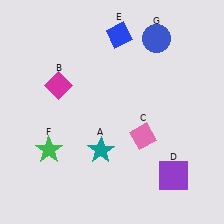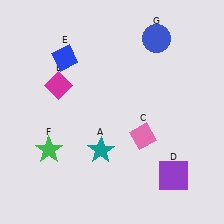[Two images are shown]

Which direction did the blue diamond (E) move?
The blue diamond (E) moved left.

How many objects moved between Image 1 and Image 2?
1 object moved between the two images.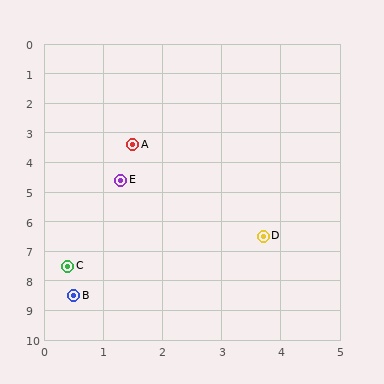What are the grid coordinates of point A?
Point A is at approximately (1.5, 3.4).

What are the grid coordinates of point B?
Point B is at approximately (0.5, 8.5).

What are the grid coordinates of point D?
Point D is at approximately (3.7, 6.5).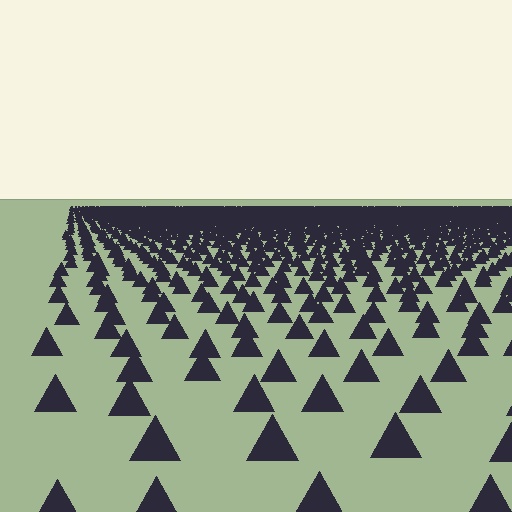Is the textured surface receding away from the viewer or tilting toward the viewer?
The surface is receding away from the viewer. Texture elements get smaller and denser toward the top.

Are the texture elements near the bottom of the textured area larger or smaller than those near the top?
Larger. Near the bottom, elements are closer to the viewer and appear at a bigger on-screen size.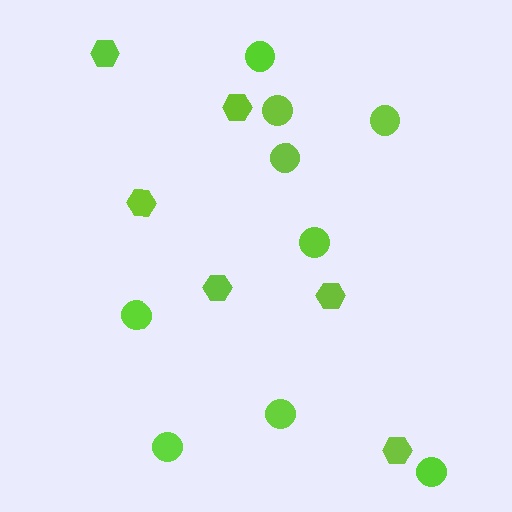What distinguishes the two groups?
There are 2 groups: one group of circles (9) and one group of hexagons (6).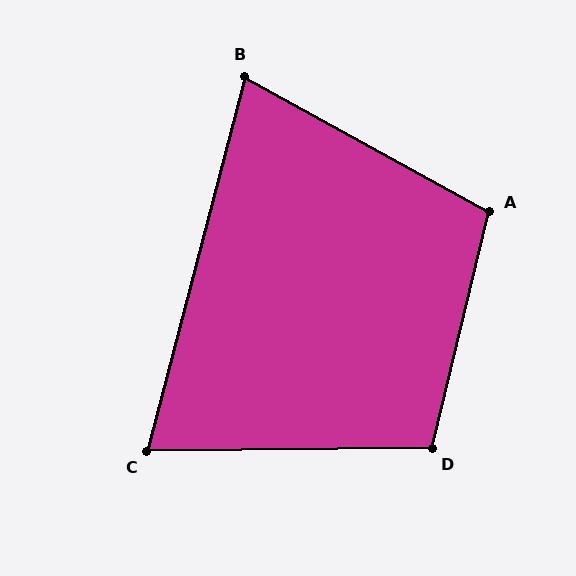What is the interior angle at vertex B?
Approximately 76 degrees (acute).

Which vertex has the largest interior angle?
A, at approximately 105 degrees.